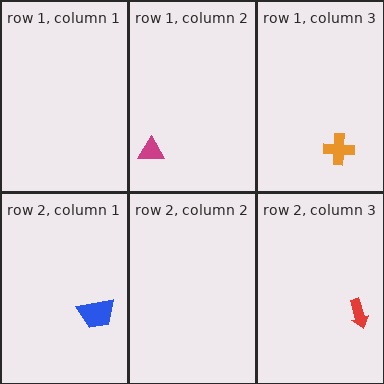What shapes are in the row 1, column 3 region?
The orange cross.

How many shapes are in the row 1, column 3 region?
1.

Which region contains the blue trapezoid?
The row 2, column 1 region.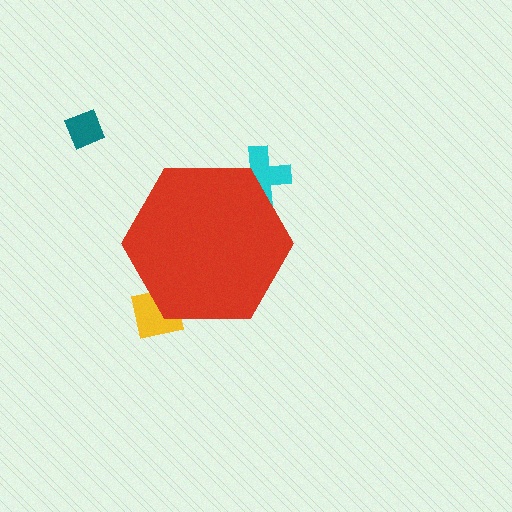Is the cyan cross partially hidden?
Yes, the cyan cross is partially hidden behind the red hexagon.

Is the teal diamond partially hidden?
No, the teal diamond is fully visible.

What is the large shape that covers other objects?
A red hexagon.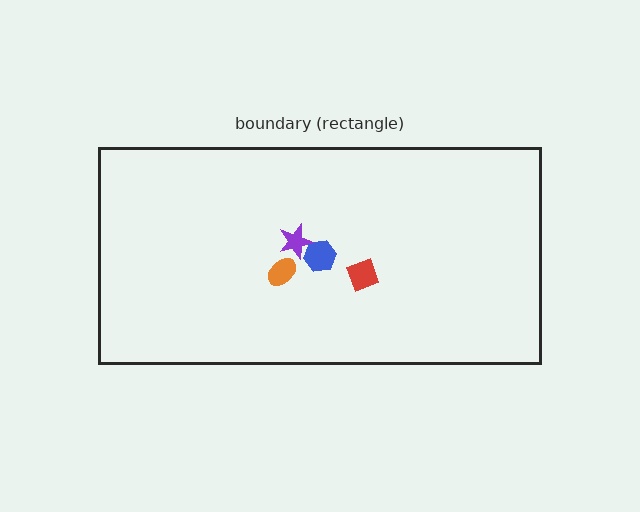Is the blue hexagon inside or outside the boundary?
Inside.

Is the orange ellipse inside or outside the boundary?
Inside.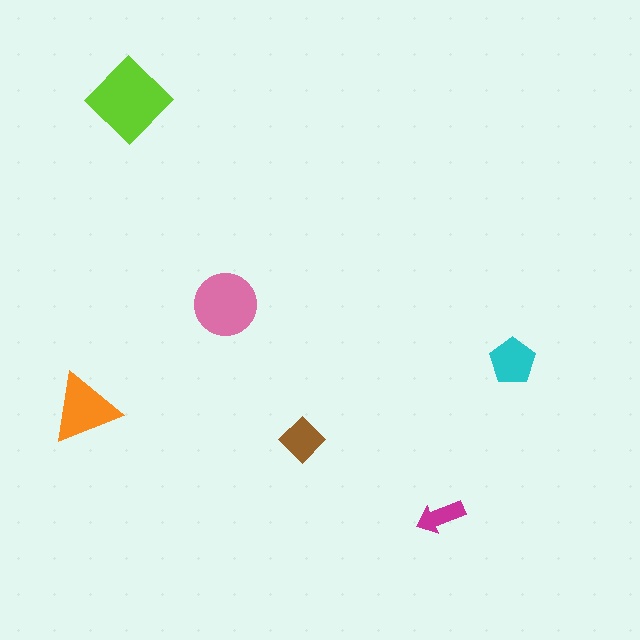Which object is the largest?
The lime diamond.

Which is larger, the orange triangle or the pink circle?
The pink circle.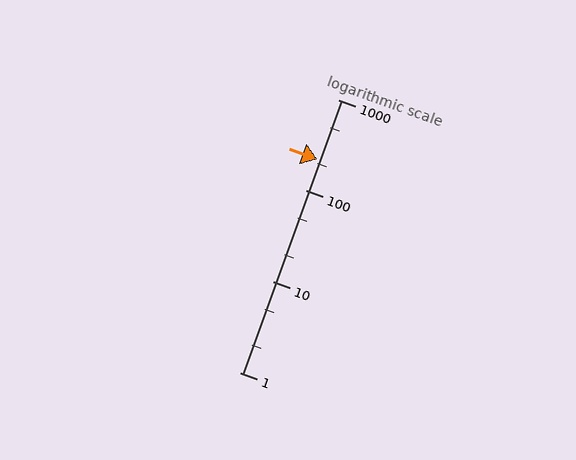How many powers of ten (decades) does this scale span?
The scale spans 3 decades, from 1 to 1000.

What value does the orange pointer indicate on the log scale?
The pointer indicates approximately 220.